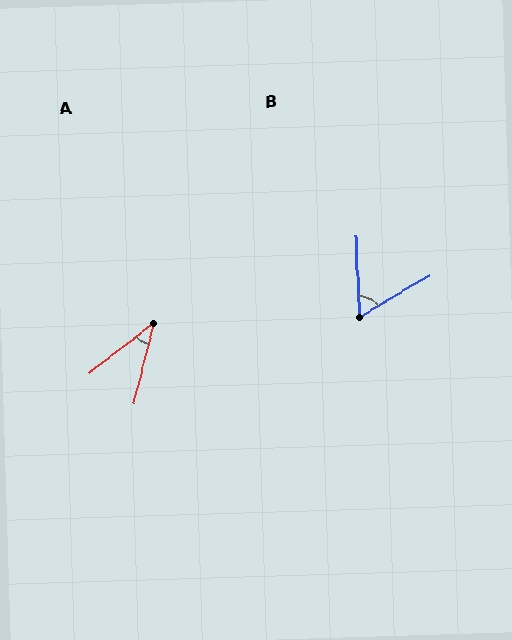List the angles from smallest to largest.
A (38°), B (62°).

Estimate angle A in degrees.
Approximately 38 degrees.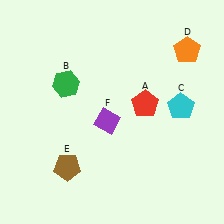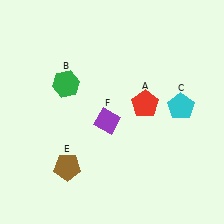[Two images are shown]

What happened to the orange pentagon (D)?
The orange pentagon (D) was removed in Image 2. It was in the top-right area of Image 1.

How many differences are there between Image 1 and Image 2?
There is 1 difference between the two images.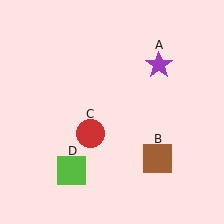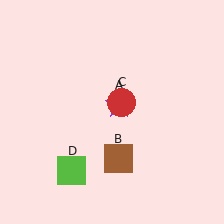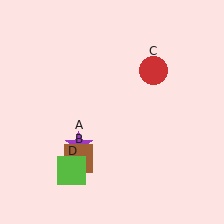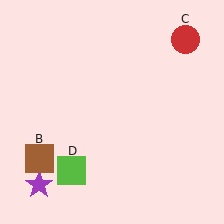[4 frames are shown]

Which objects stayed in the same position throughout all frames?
Lime square (object D) remained stationary.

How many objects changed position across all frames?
3 objects changed position: purple star (object A), brown square (object B), red circle (object C).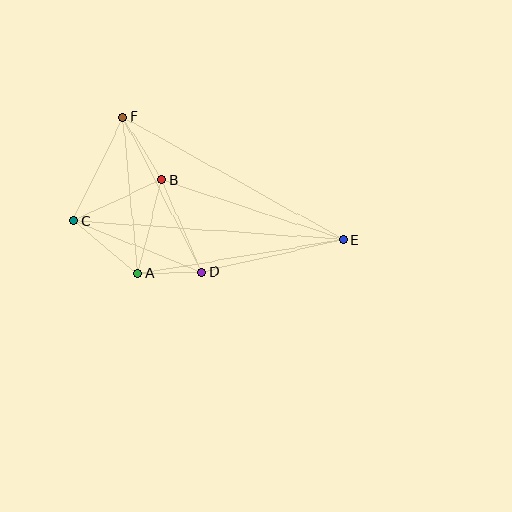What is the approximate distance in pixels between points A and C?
The distance between A and C is approximately 83 pixels.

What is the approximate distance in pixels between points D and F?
The distance between D and F is approximately 174 pixels.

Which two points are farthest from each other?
Points C and E are farthest from each other.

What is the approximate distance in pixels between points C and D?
The distance between C and D is approximately 138 pixels.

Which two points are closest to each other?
Points A and D are closest to each other.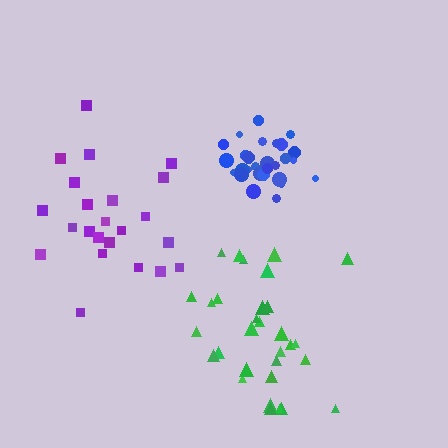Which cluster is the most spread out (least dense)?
Purple.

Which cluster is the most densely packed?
Blue.